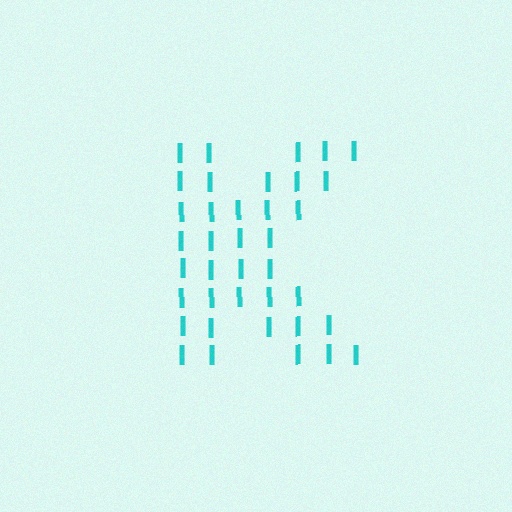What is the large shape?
The large shape is the letter K.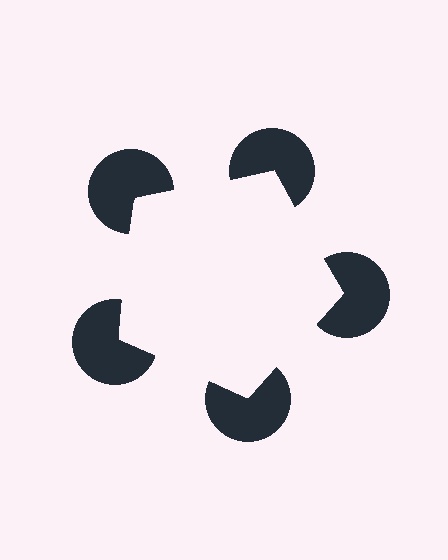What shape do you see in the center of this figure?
An illusory pentagon — its edges are inferred from the aligned wedge cuts in the pac-man discs, not physically drawn.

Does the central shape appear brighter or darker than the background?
It typically appears slightly brighter than the background, even though no actual brightness change is drawn.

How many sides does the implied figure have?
5 sides.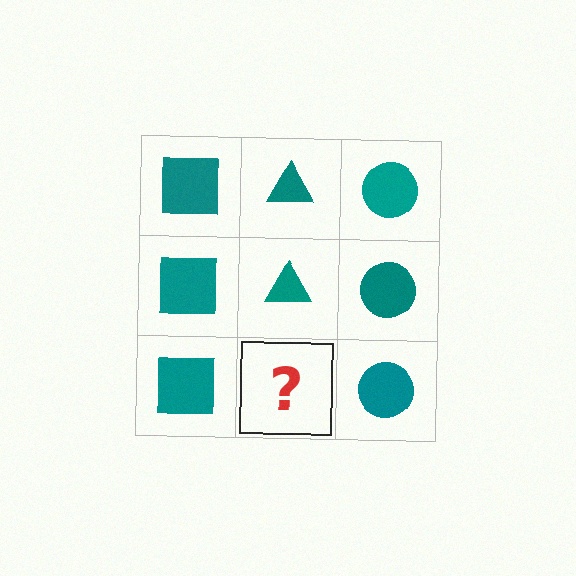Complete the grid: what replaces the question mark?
The question mark should be replaced with a teal triangle.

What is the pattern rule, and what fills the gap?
The rule is that each column has a consistent shape. The gap should be filled with a teal triangle.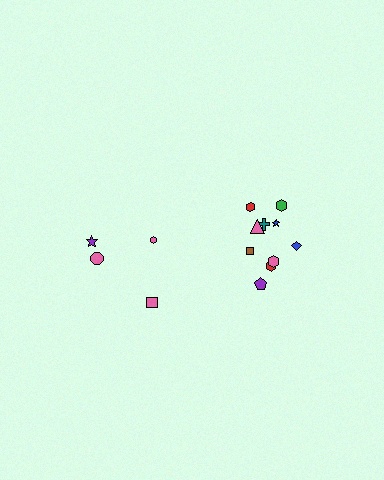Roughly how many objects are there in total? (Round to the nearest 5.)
Roughly 15 objects in total.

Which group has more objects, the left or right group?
The right group.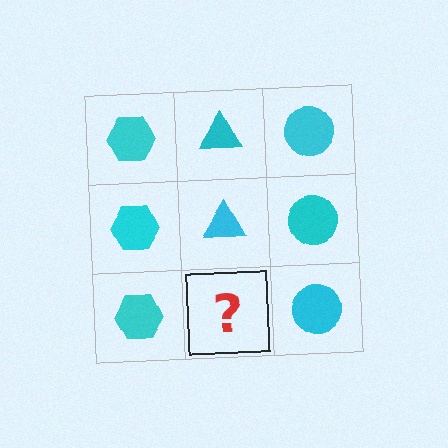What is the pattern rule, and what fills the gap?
The rule is that each column has a consistent shape. The gap should be filled with a cyan triangle.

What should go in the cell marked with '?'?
The missing cell should contain a cyan triangle.